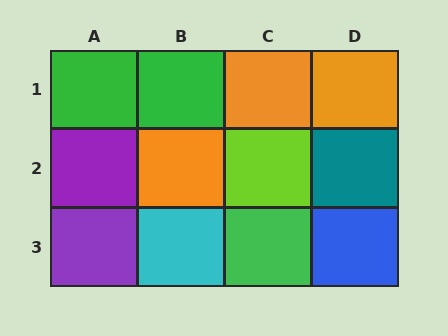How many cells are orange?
3 cells are orange.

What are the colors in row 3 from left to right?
Purple, cyan, green, blue.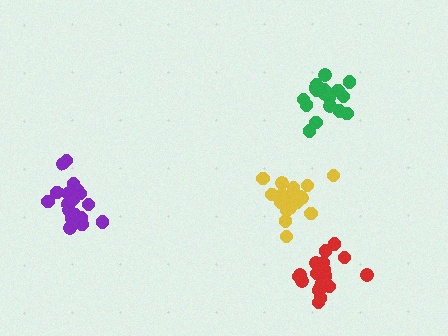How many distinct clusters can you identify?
There are 4 distinct clusters.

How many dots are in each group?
Group 1: 18 dots, Group 2: 20 dots, Group 3: 19 dots, Group 4: 17 dots (74 total).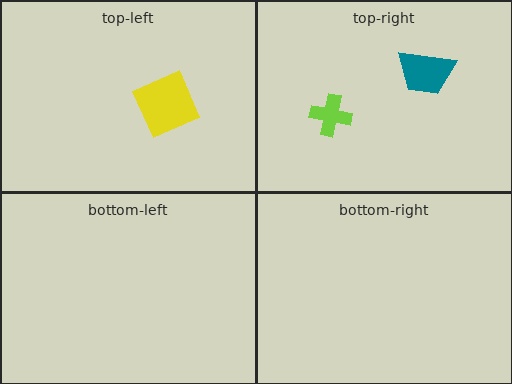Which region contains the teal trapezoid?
The top-right region.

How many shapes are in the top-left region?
1.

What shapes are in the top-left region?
The yellow square.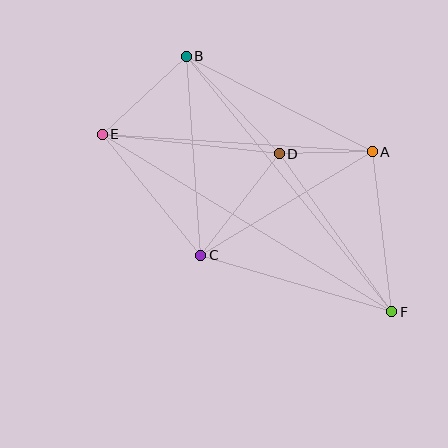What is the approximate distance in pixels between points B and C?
The distance between B and C is approximately 200 pixels.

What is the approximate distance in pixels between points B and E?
The distance between B and E is approximately 115 pixels.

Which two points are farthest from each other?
Points E and F are farthest from each other.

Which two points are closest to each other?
Points A and D are closest to each other.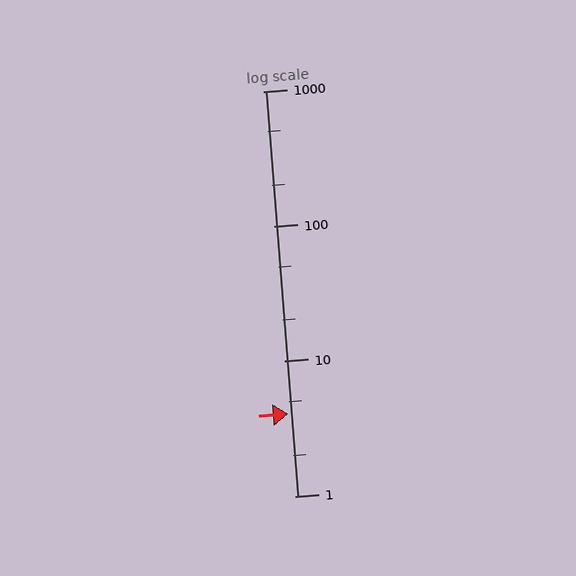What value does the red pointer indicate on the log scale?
The pointer indicates approximately 4.1.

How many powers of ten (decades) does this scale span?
The scale spans 3 decades, from 1 to 1000.